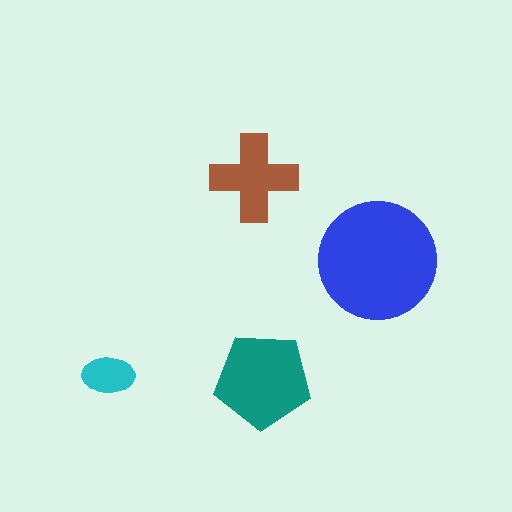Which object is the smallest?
The cyan ellipse.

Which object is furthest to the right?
The blue circle is rightmost.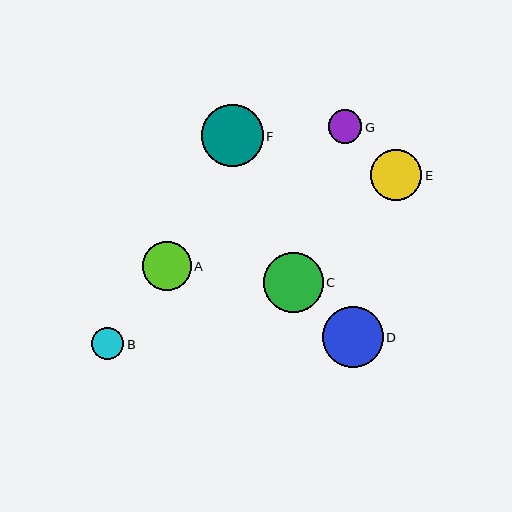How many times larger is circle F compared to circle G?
Circle F is approximately 1.8 times the size of circle G.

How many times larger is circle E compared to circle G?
Circle E is approximately 1.5 times the size of circle G.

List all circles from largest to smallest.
From largest to smallest: F, D, C, E, A, G, B.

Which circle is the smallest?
Circle B is the smallest with a size of approximately 33 pixels.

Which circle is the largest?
Circle F is the largest with a size of approximately 62 pixels.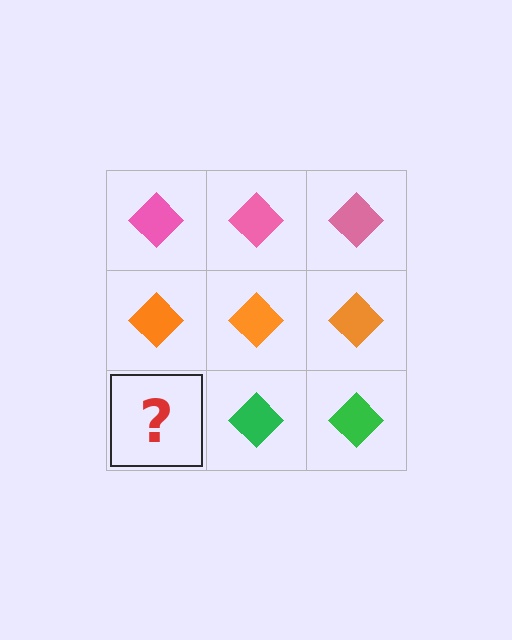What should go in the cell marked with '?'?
The missing cell should contain a green diamond.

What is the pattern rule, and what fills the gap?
The rule is that each row has a consistent color. The gap should be filled with a green diamond.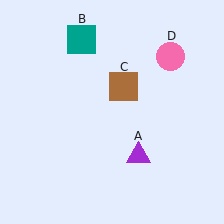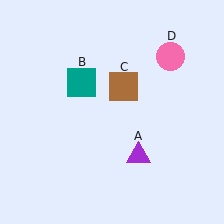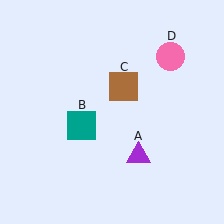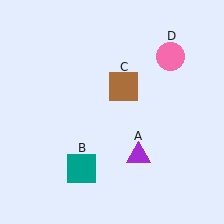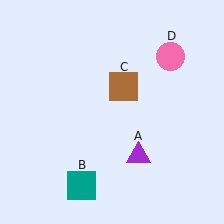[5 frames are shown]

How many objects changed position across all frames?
1 object changed position: teal square (object B).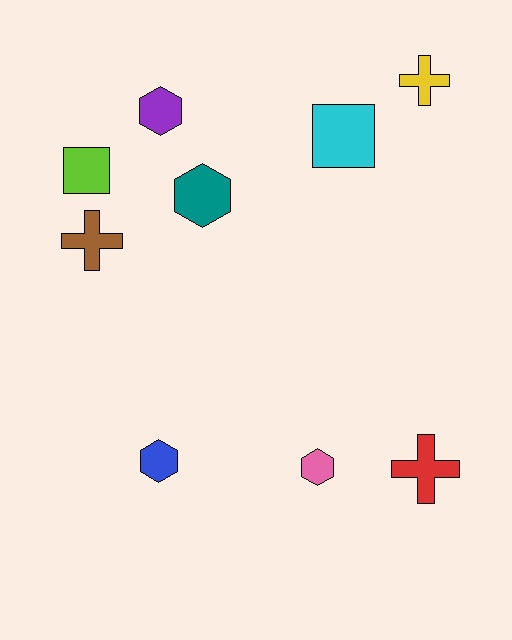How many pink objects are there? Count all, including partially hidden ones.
There is 1 pink object.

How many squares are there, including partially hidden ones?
There are 2 squares.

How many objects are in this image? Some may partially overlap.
There are 9 objects.